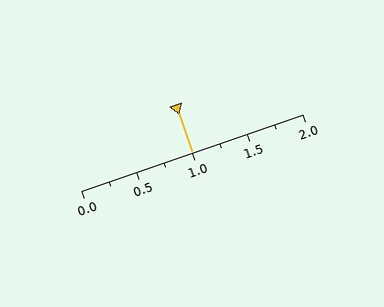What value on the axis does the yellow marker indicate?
The marker indicates approximately 1.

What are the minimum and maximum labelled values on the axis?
The axis runs from 0.0 to 2.0.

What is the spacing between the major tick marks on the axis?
The major ticks are spaced 0.5 apart.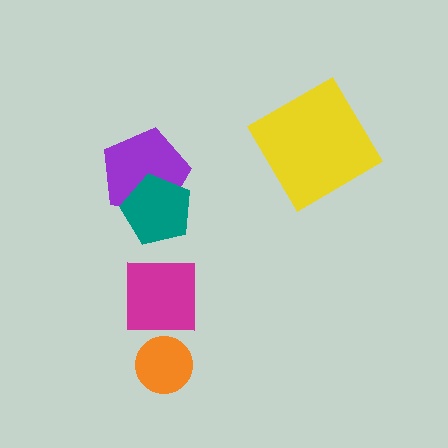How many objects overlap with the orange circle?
0 objects overlap with the orange circle.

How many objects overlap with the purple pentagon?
1 object overlaps with the purple pentagon.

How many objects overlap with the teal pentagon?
1 object overlaps with the teal pentagon.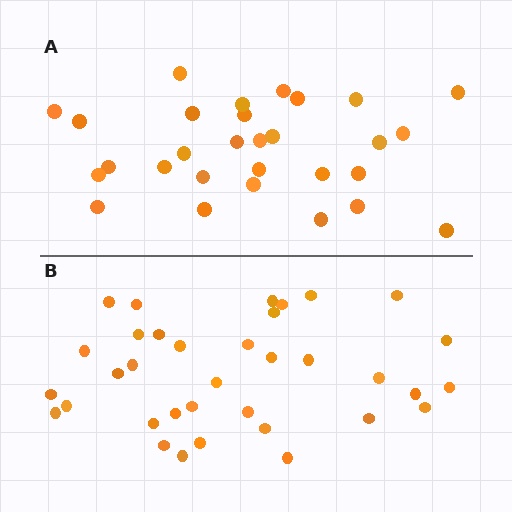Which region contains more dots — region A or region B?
Region B (the bottom region) has more dots.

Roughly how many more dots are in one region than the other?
Region B has about 6 more dots than region A.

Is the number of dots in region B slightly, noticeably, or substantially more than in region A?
Region B has only slightly more — the two regions are fairly close. The ratio is roughly 1.2 to 1.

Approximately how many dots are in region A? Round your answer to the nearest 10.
About 30 dots. (The exact count is 29, which rounds to 30.)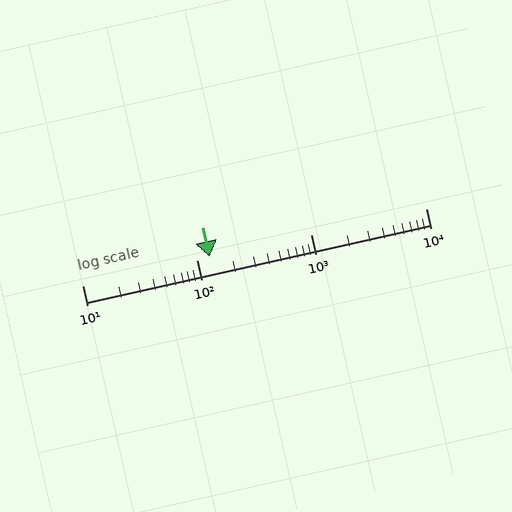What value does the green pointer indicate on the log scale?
The pointer indicates approximately 130.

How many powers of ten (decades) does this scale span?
The scale spans 3 decades, from 10 to 10000.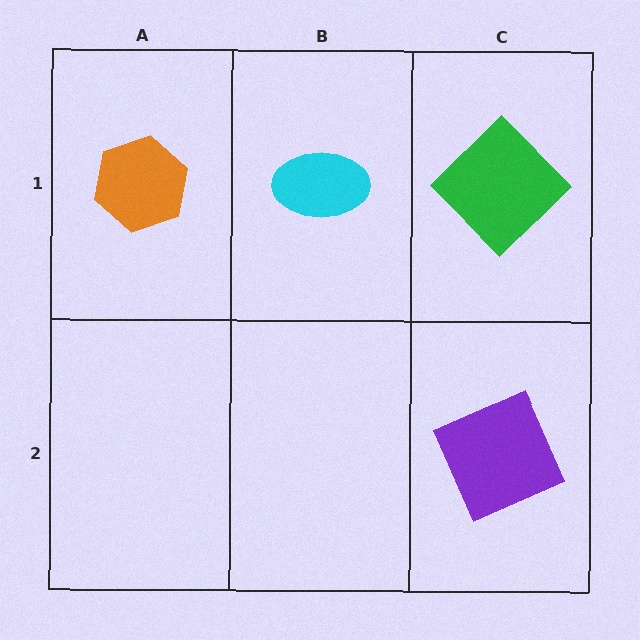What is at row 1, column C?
A green diamond.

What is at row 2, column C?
A purple square.